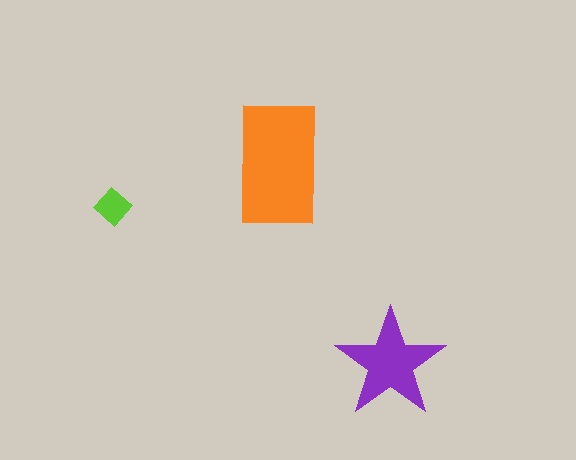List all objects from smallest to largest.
The lime diamond, the purple star, the orange rectangle.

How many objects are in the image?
There are 3 objects in the image.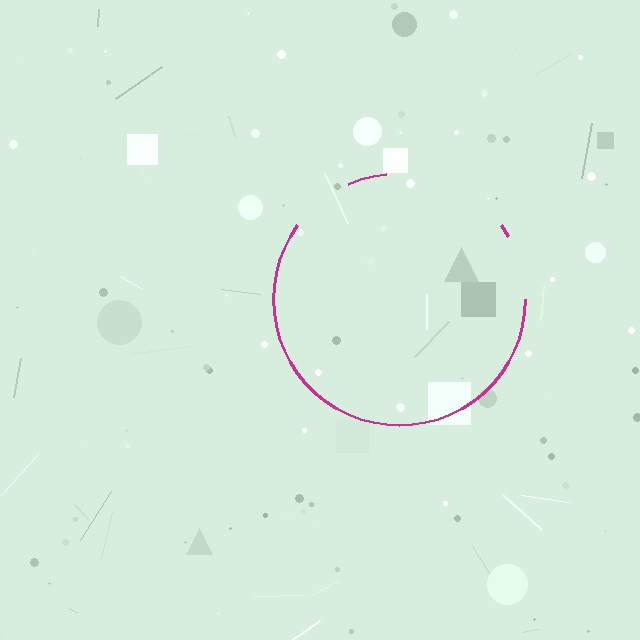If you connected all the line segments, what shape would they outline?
They would outline a circle.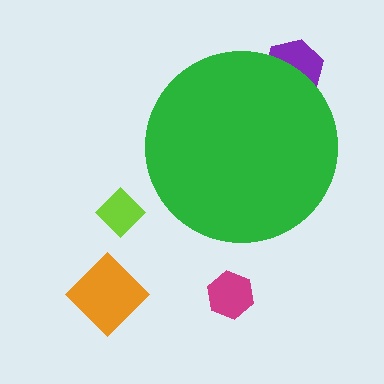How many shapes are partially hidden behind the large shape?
1 shape is partially hidden.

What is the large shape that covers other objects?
A green circle.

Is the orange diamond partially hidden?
No, the orange diamond is fully visible.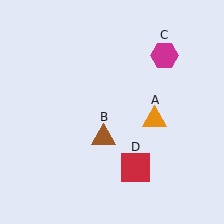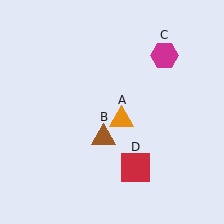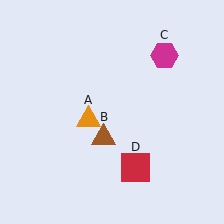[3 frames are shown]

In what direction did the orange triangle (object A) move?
The orange triangle (object A) moved left.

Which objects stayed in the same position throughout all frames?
Brown triangle (object B) and magenta hexagon (object C) and red square (object D) remained stationary.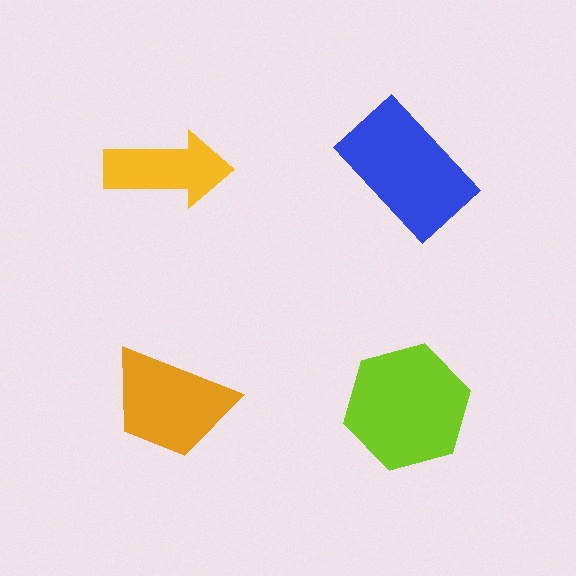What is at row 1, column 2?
A blue rectangle.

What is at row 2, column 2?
A lime hexagon.